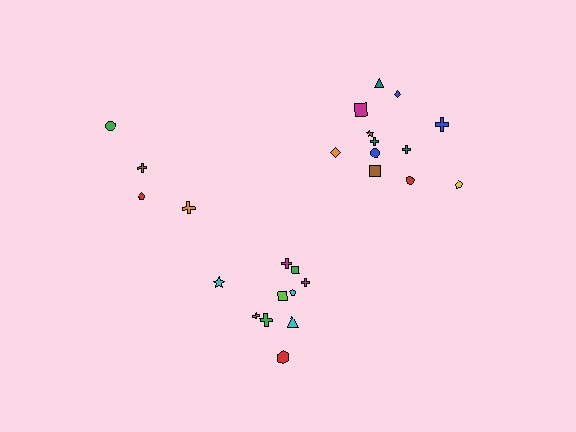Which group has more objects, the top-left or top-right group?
The top-right group.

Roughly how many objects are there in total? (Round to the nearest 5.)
Roughly 25 objects in total.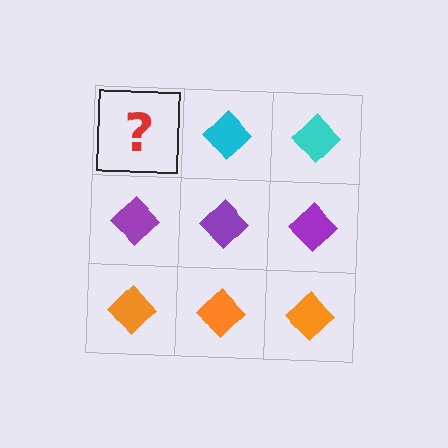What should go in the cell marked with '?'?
The missing cell should contain a cyan diamond.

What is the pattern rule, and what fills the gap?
The rule is that each row has a consistent color. The gap should be filled with a cyan diamond.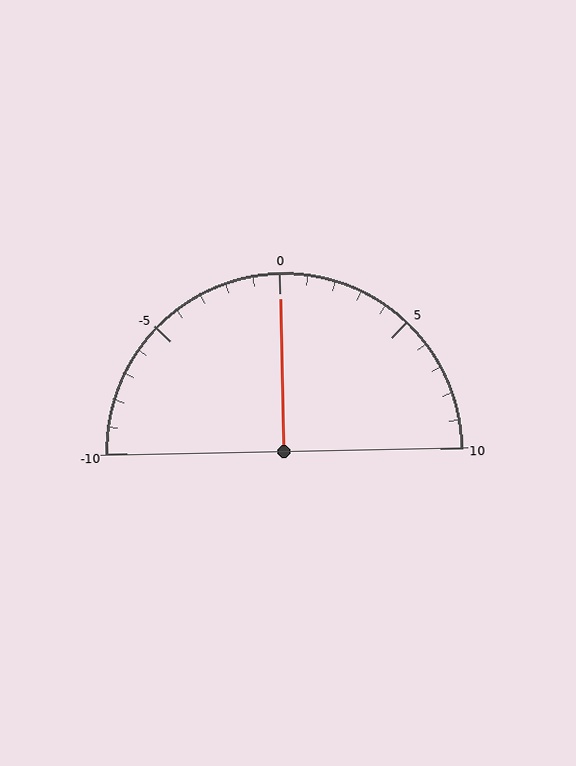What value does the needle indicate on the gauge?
The needle indicates approximately 0.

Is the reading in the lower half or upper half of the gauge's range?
The reading is in the upper half of the range (-10 to 10).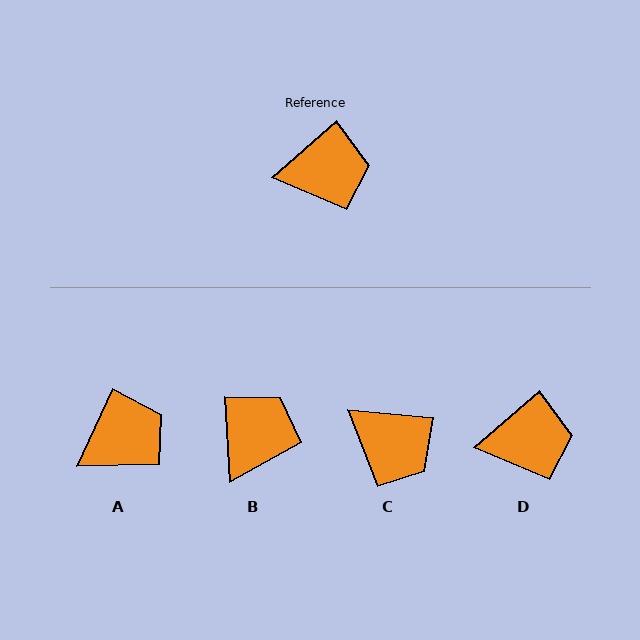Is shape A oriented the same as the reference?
No, it is off by about 25 degrees.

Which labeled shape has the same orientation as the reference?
D.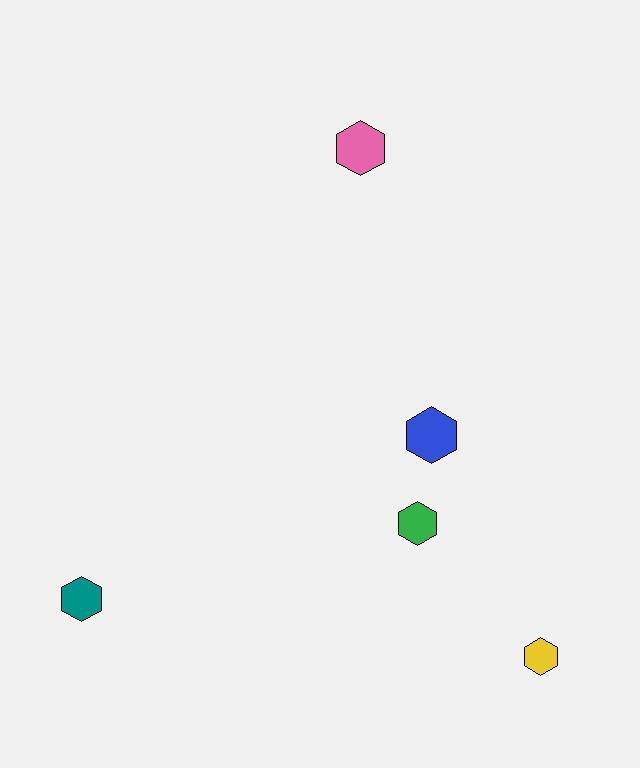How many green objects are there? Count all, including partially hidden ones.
There is 1 green object.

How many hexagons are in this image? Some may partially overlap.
There are 5 hexagons.